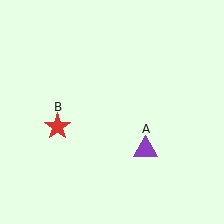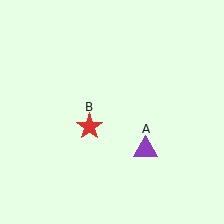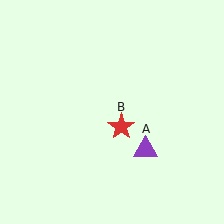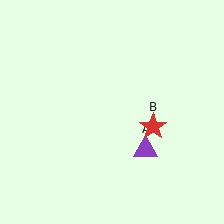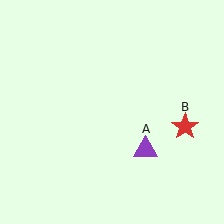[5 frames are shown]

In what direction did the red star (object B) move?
The red star (object B) moved right.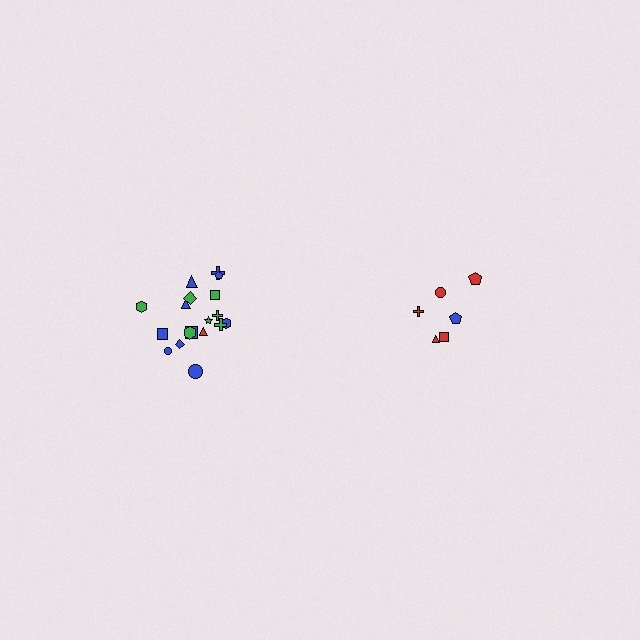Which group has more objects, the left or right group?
The left group.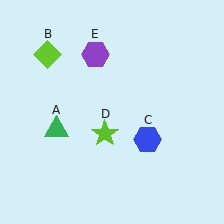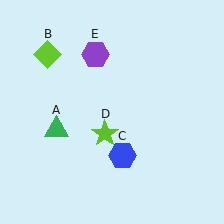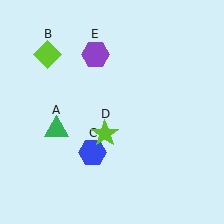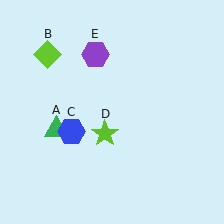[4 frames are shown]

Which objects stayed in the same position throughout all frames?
Green triangle (object A) and lime diamond (object B) and lime star (object D) and purple hexagon (object E) remained stationary.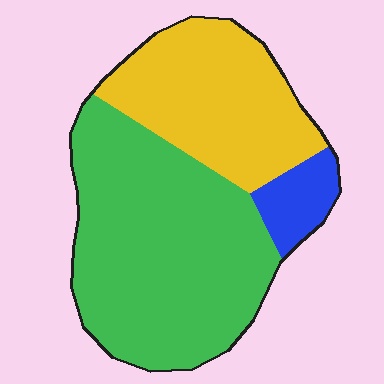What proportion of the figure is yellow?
Yellow covers around 35% of the figure.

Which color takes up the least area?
Blue, at roughly 10%.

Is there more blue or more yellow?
Yellow.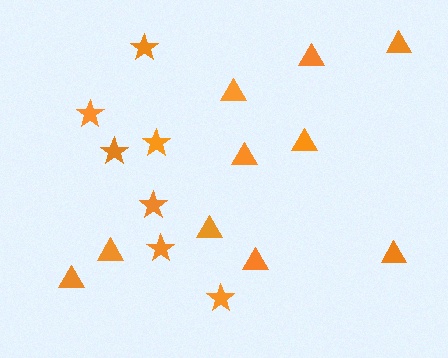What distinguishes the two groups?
There are 2 groups: one group of triangles (10) and one group of stars (7).